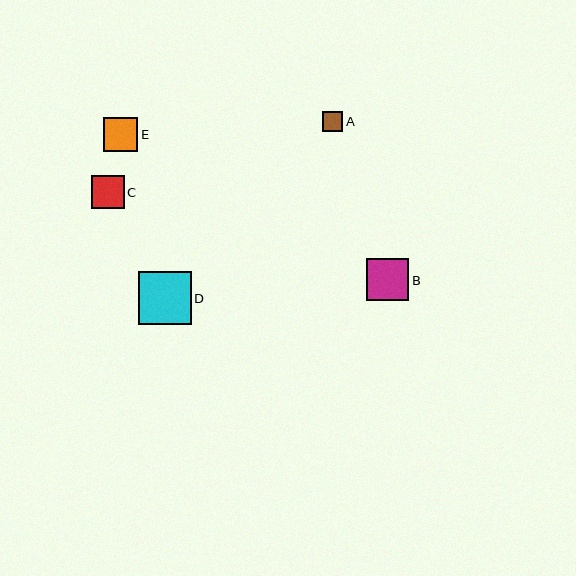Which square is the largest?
Square D is the largest with a size of approximately 53 pixels.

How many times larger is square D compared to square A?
Square D is approximately 2.6 times the size of square A.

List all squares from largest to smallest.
From largest to smallest: D, B, E, C, A.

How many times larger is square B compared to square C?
Square B is approximately 1.3 times the size of square C.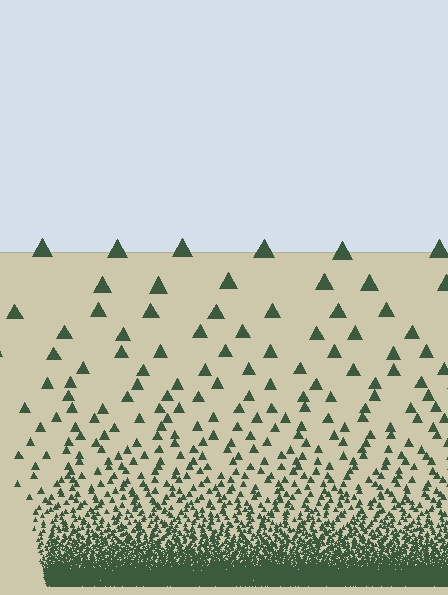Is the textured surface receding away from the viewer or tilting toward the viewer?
The surface appears to tilt toward the viewer. Texture elements get larger and sparser toward the top.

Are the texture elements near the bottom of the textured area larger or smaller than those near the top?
Smaller. The gradient is inverted — elements near the bottom are smaller and denser.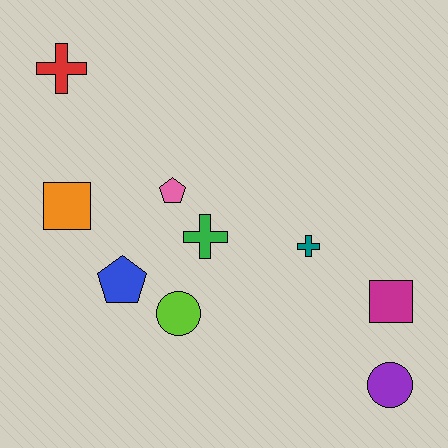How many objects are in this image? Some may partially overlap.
There are 9 objects.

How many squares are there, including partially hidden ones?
There are 2 squares.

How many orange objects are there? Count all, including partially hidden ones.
There is 1 orange object.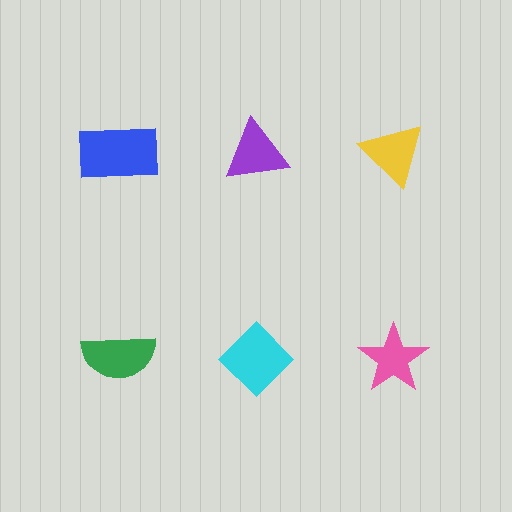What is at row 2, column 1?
A green semicircle.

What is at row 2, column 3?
A pink star.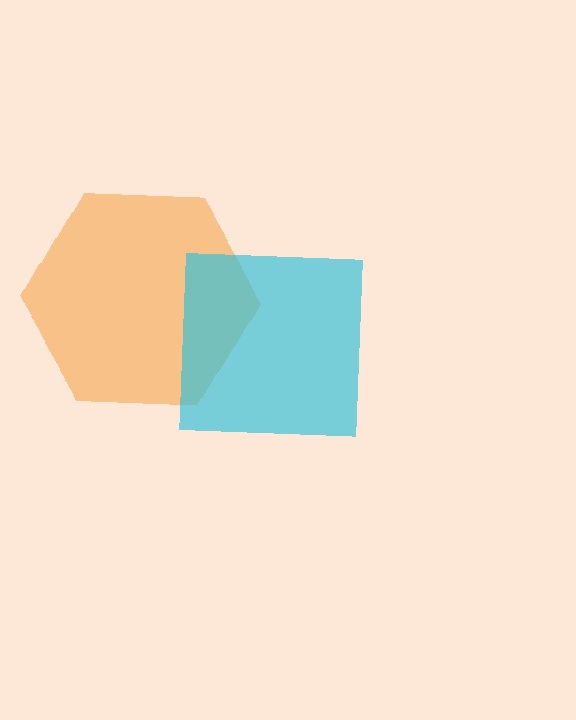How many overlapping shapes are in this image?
There are 2 overlapping shapes in the image.